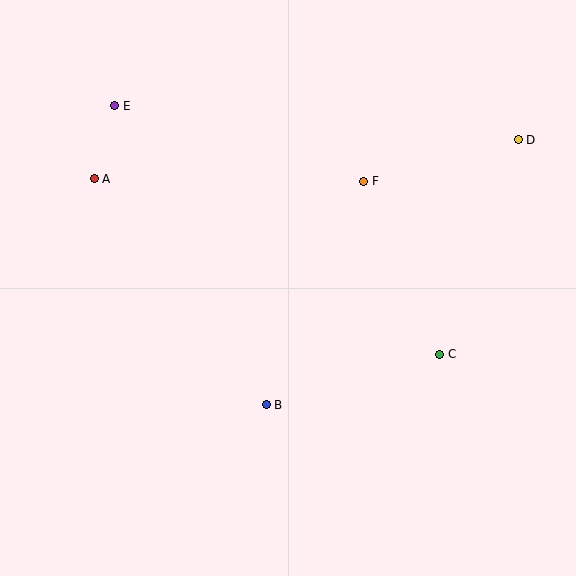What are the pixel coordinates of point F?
Point F is at (364, 181).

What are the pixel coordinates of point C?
Point C is at (439, 355).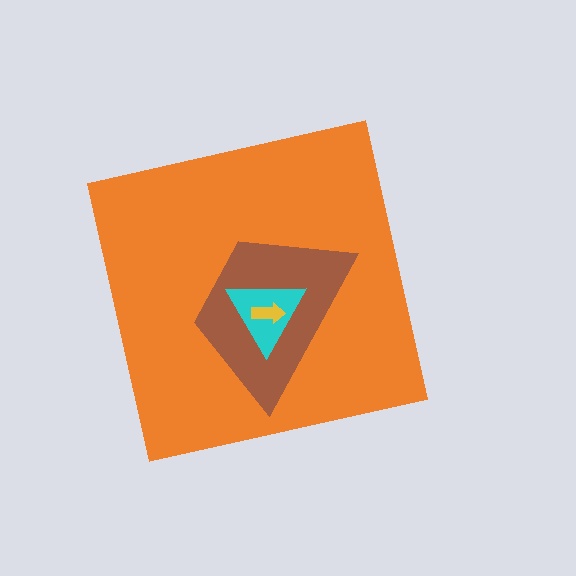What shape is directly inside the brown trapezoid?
The cyan triangle.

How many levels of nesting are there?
4.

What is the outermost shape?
The orange square.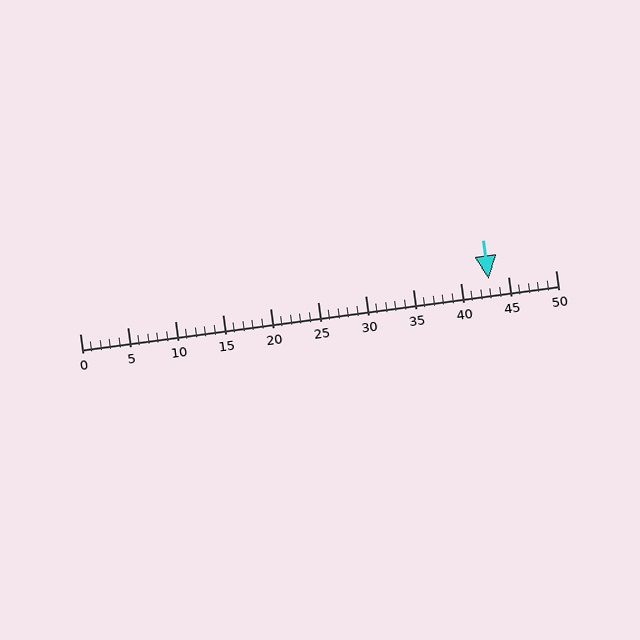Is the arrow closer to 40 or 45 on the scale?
The arrow is closer to 45.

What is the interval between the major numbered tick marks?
The major tick marks are spaced 5 units apart.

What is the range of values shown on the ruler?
The ruler shows values from 0 to 50.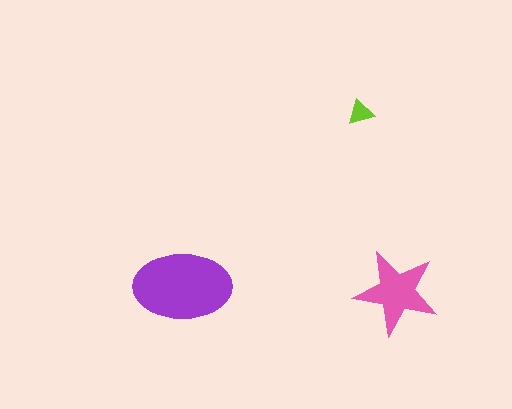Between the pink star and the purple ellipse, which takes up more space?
The purple ellipse.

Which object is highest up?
The lime triangle is topmost.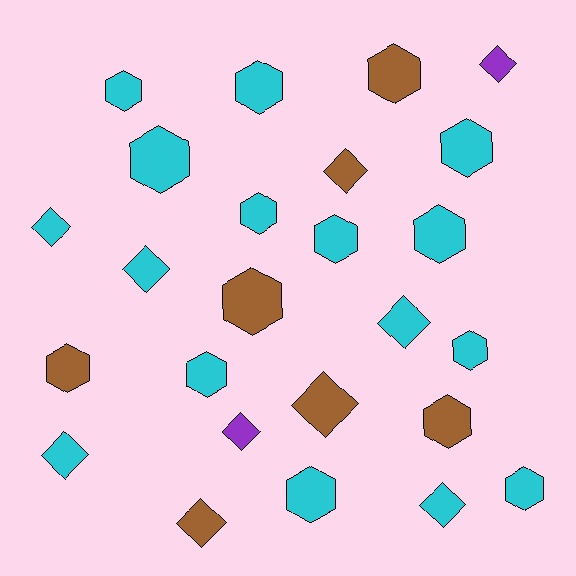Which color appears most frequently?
Cyan, with 16 objects.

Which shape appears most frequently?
Hexagon, with 15 objects.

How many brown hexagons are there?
There are 4 brown hexagons.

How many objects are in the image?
There are 25 objects.